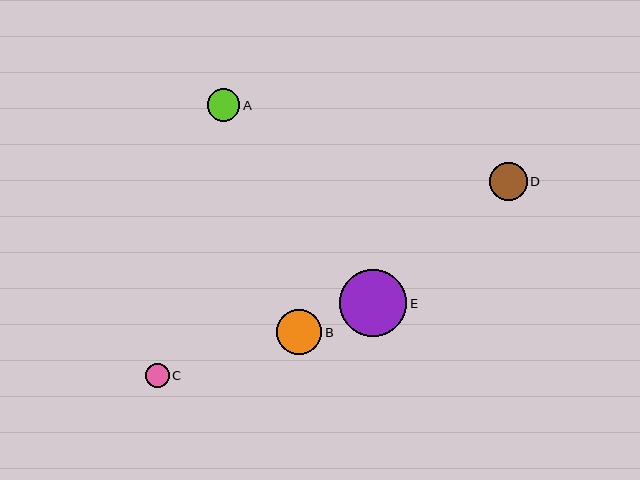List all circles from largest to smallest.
From largest to smallest: E, B, D, A, C.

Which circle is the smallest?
Circle C is the smallest with a size of approximately 24 pixels.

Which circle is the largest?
Circle E is the largest with a size of approximately 68 pixels.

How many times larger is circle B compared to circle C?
Circle B is approximately 1.9 times the size of circle C.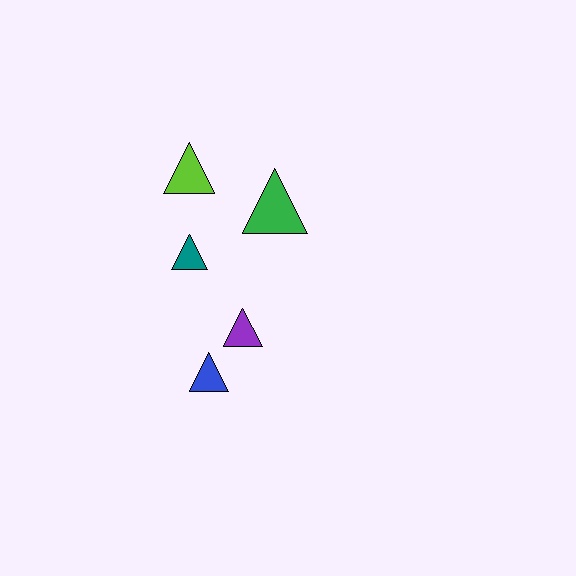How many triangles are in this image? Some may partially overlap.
There are 5 triangles.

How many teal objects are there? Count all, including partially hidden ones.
There is 1 teal object.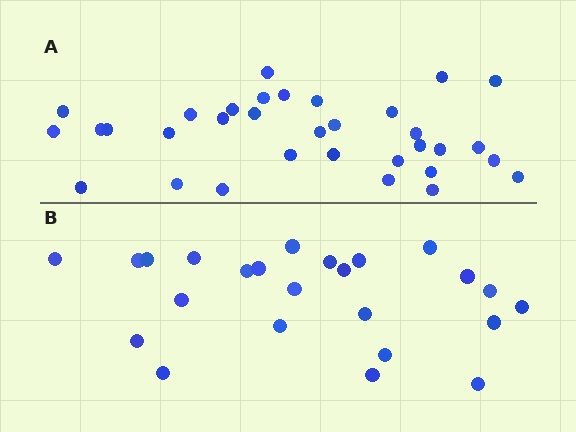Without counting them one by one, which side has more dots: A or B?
Region A (the top region) has more dots.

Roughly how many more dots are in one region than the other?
Region A has roughly 8 or so more dots than region B.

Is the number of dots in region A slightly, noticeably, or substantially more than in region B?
Region A has noticeably more, but not dramatically so. The ratio is roughly 1.4 to 1.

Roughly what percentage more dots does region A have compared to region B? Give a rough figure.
About 40% more.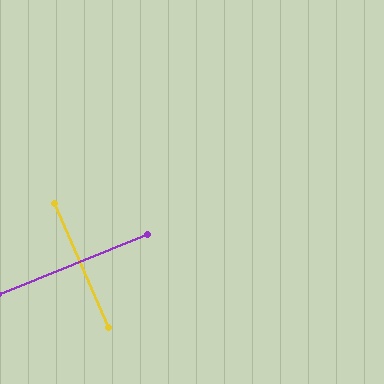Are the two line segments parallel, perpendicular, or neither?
Perpendicular — they meet at approximately 89°.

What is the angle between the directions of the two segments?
Approximately 89 degrees.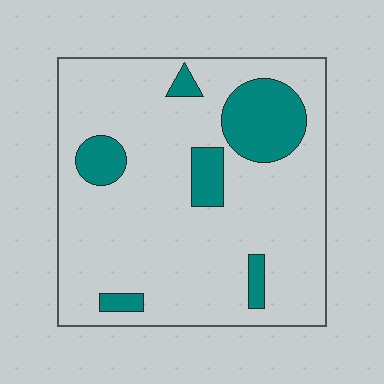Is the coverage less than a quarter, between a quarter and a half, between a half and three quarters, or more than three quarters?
Less than a quarter.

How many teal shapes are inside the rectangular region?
6.